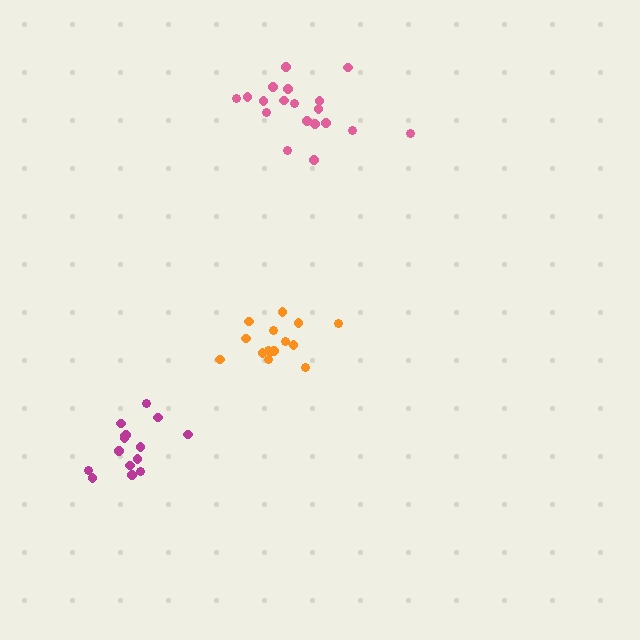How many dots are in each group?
Group 1: 15 dots, Group 2: 19 dots, Group 3: 15 dots (49 total).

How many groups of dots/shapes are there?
There are 3 groups.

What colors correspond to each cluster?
The clusters are colored: orange, pink, magenta.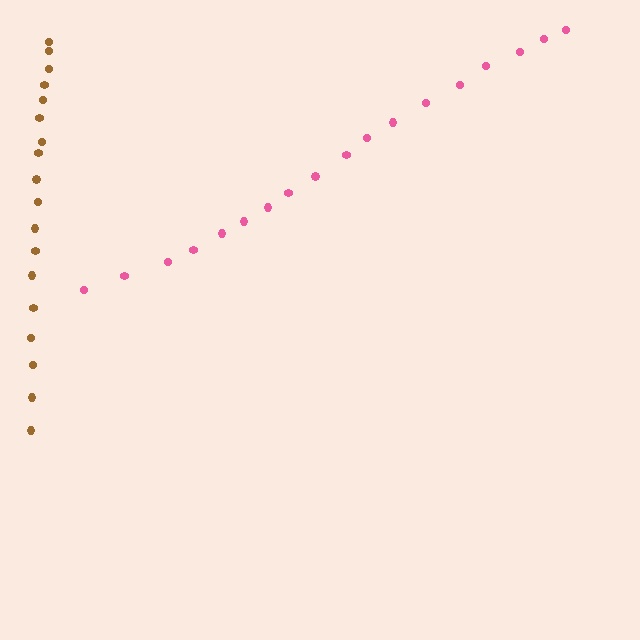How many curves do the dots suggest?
There are 2 distinct paths.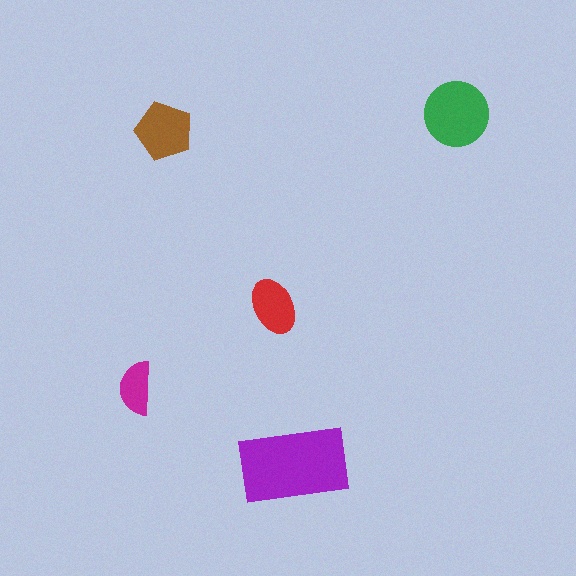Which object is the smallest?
The magenta semicircle.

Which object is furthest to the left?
The magenta semicircle is leftmost.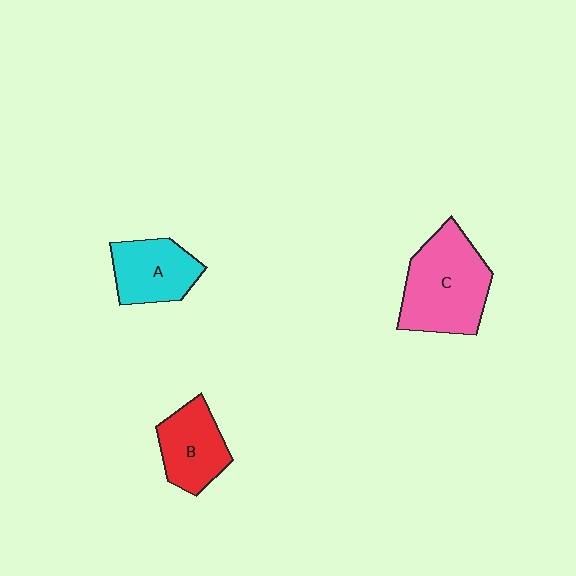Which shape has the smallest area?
Shape B (red).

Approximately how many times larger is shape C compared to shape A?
Approximately 1.6 times.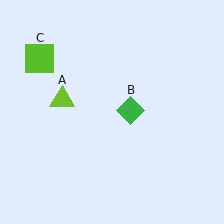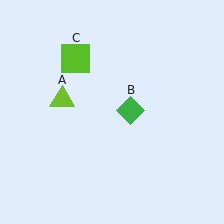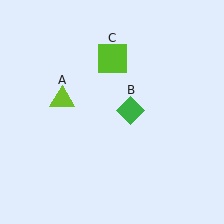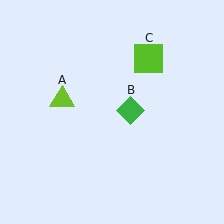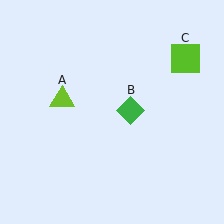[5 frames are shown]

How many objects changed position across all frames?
1 object changed position: lime square (object C).